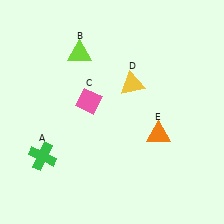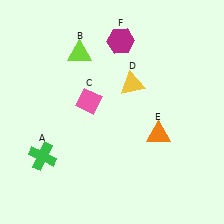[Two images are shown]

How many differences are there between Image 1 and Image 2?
There is 1 difference between the two images.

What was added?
A magenta hexagon (F) was added in Image 2.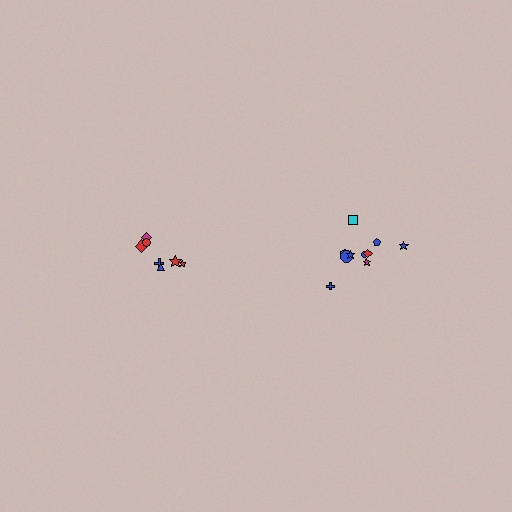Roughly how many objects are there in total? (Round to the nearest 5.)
Roughly 15 objects in total.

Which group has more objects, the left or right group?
The right group.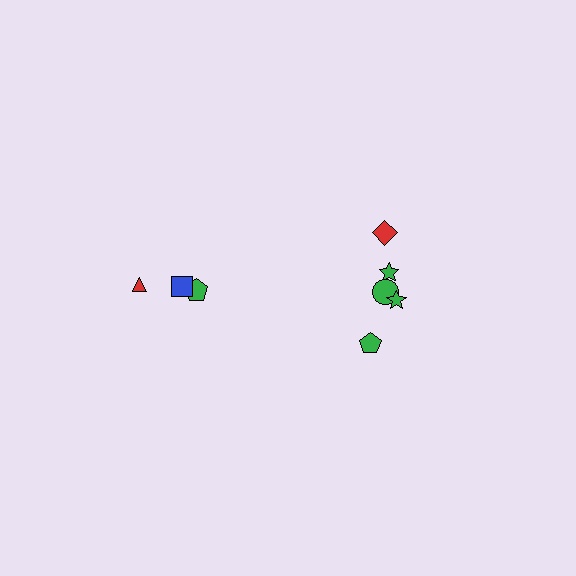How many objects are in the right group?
There are 5 objects.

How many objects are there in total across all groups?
There are 8 objects.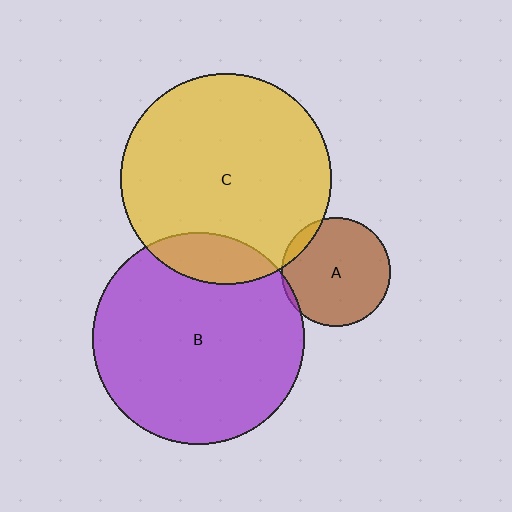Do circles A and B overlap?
Yes.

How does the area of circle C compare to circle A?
Approximately 3.7 times.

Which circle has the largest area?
Circle B (purple).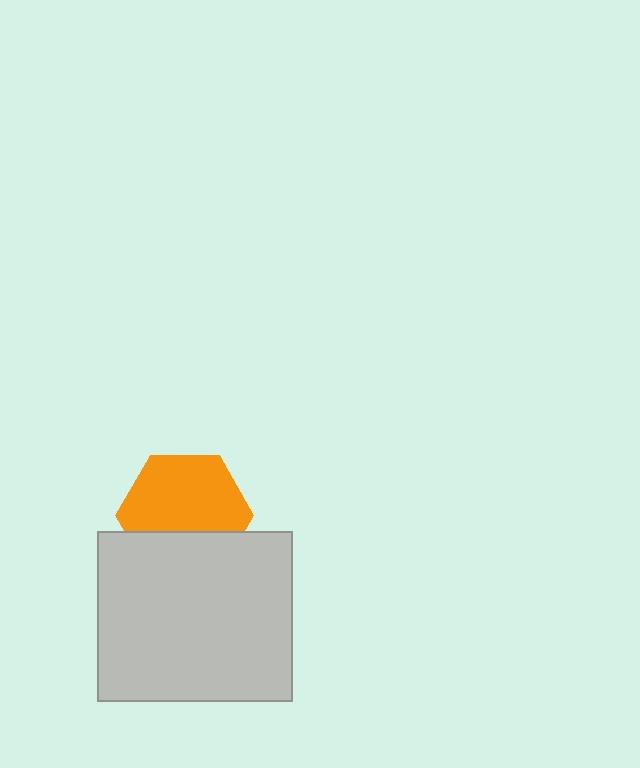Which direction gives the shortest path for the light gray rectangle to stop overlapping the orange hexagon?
Moving down gives the shortest separation.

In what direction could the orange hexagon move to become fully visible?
The orange hexagon could move up. That would shift it out from behind the light gray rectangle entirely.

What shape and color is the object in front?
The object in front is a light gray rectangle.